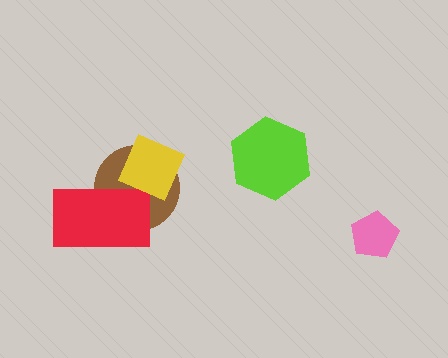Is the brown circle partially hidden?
Yes, it is partially covered by another shape.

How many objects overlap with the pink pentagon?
0 objects overlap with the pink pentagon.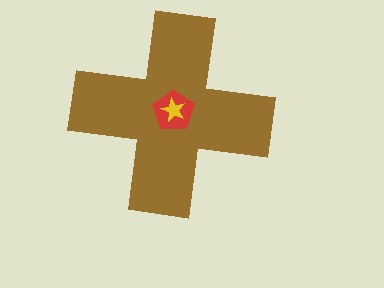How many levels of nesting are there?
3.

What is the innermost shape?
The yellow star.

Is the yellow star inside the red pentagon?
Yes.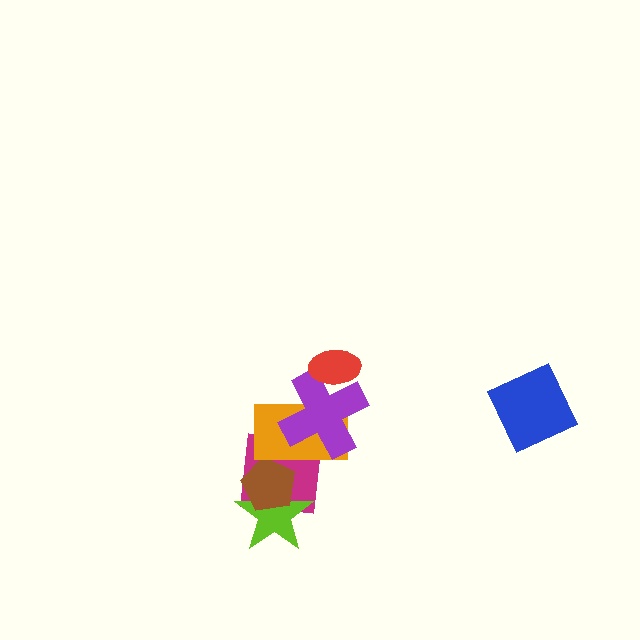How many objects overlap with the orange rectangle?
3 objects overlap with the orange rectangle.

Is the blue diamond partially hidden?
No, no other shape covers it.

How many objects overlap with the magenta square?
3 objects overlap with the magenta square.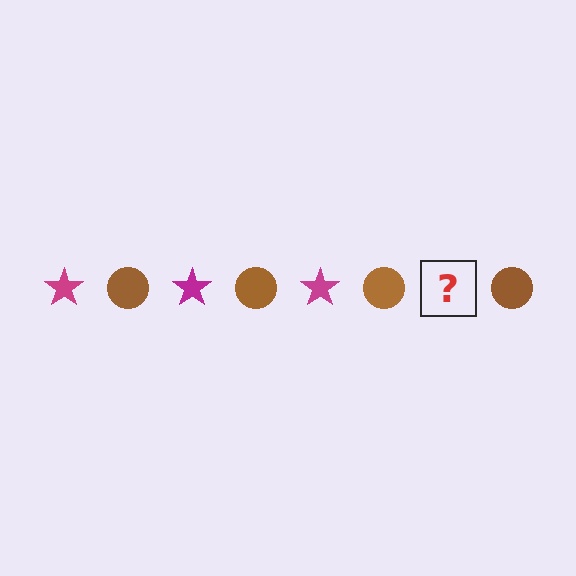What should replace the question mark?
The question mark should be replaced with a magenta star.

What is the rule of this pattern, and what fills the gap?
The rule is that the pattern alternates between magenta star and brown circle. The gap should be filled with a magenta star.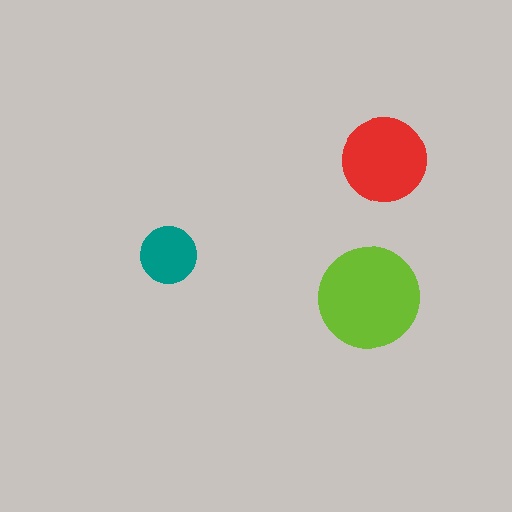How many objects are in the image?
There are 3 objects in the image.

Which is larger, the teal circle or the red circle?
The red one.